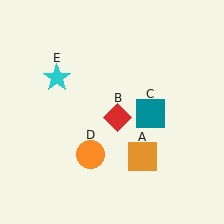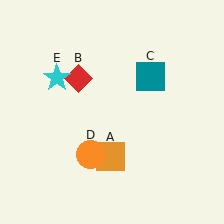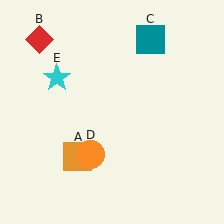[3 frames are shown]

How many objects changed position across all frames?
3 objects changed position: orange square (object A), red diamond (object B), teal square (object C).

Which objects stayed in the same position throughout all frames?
Orange circle (object D) and cyan star (object E) remained stationary.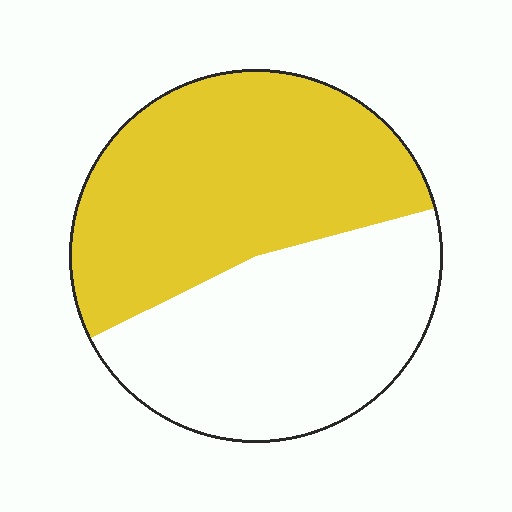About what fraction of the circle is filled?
About one half (1/2).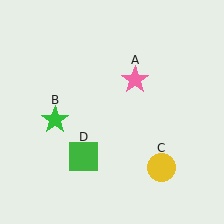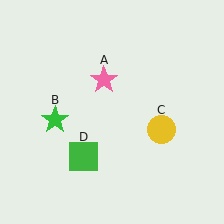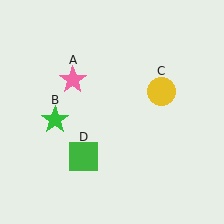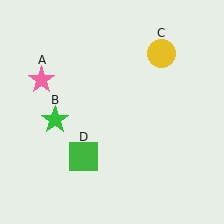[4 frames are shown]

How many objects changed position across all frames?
2 objects changed position: pink star (object A), yellow circle (object C).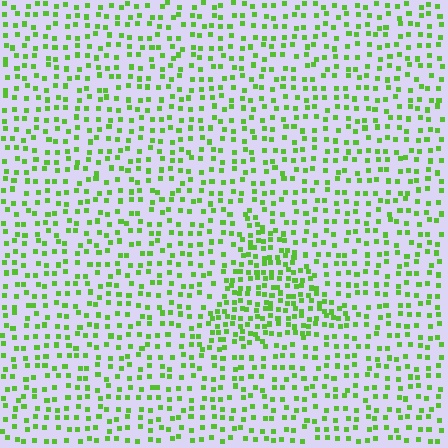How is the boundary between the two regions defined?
The boundary is defined by a change in element density (approximately 1.8x ratio). All elements are the same color, size, and shape.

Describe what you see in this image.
The image contains small lime elements arranged at two different densities. A triangle-shaped region is visible where the elements are more densely packed than the surrounding area.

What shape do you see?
I see a triangle.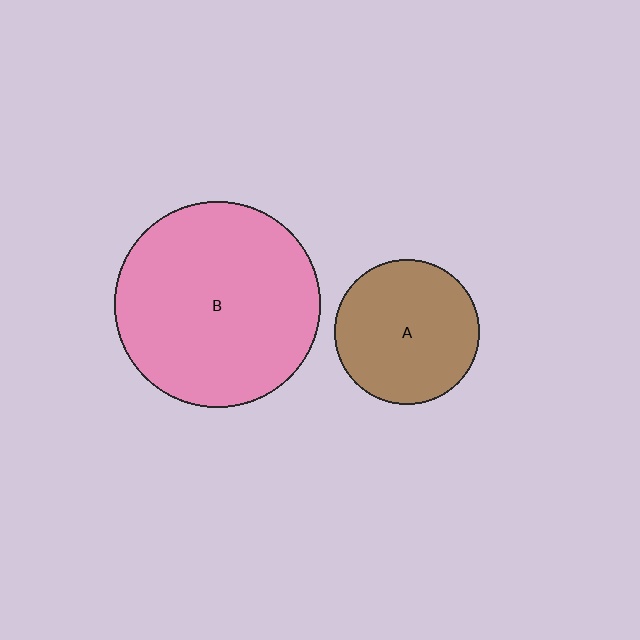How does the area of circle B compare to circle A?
Approximately 2.0 times.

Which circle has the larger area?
Circle B (pink).